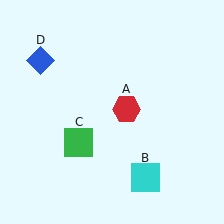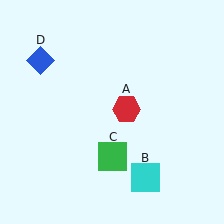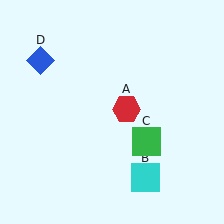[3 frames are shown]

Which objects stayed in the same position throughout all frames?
Red hexagon (object A) and cyan square (object B) and blue diamond (object D) remained stationary.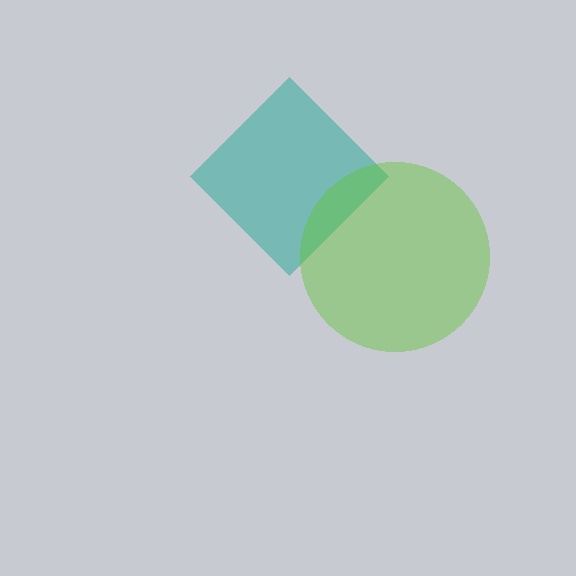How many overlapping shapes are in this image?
There are 2 overlapping shapes in the image.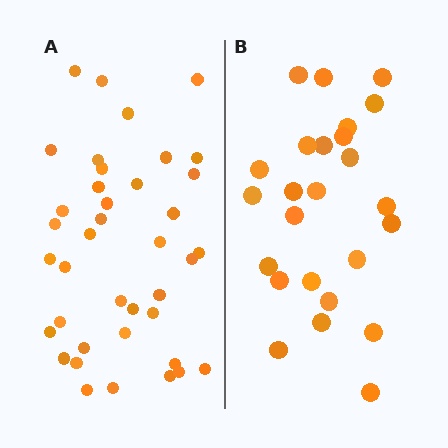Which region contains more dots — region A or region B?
Region A (the left region) has more dots.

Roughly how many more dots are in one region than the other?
Region A has approximately 15 more dots than region B.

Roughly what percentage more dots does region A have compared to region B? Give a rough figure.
About 55% more.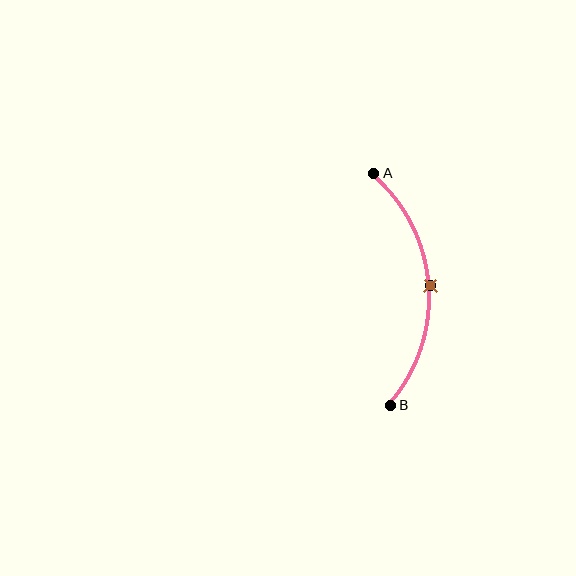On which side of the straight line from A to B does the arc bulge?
The arc bulges to the right of the straight line connecting A and B.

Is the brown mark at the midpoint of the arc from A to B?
Yes. The brown mark lies on the arc at equal arc-length from both A and B — it is the arc midpoint.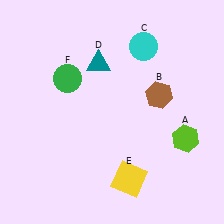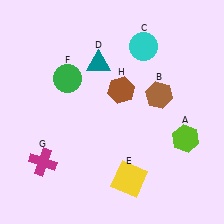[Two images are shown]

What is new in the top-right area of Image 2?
A brown hexagon (H) was added in the top-right area of Image 2.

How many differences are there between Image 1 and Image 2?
There are 2 differences between the two images.